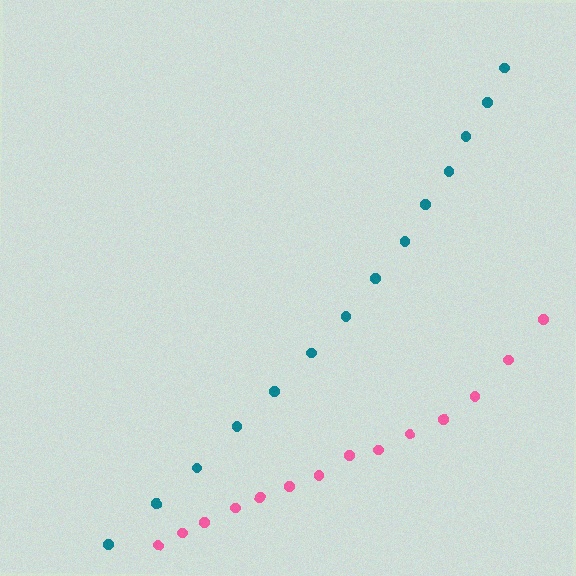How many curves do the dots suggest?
There are 2 distinct paths.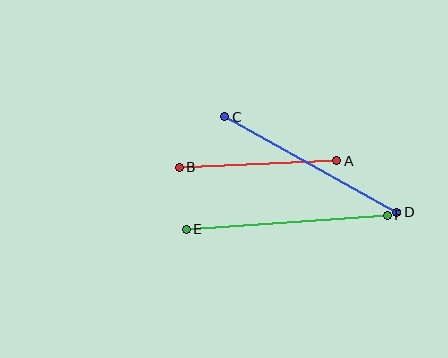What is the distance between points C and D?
The distance is approximately 197 pixels.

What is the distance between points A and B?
The distance is approximately 158 pixels.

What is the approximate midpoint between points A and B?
The midpoint is at approximately (258, 164) pixels.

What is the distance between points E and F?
The distance is approximately 201 pixels.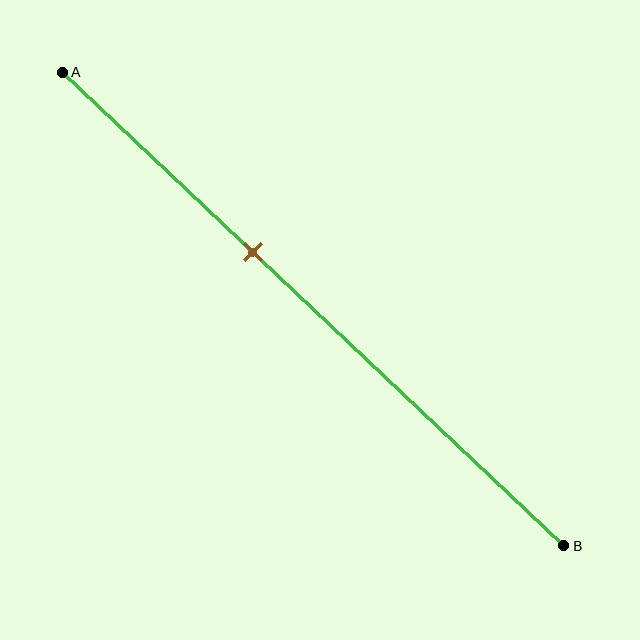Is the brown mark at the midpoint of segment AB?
No, the mark is at about 40% from A, not at the 50% midpoint.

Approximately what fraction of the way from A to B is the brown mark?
The brown mark is approximately 40% of the way from A to B.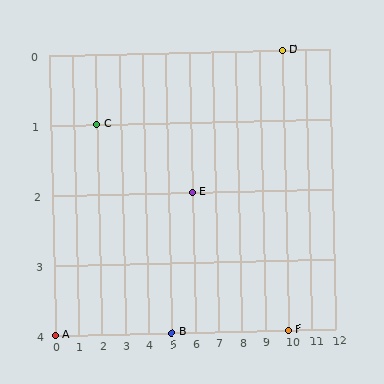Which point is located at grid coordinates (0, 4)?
Point A is at (0, 4).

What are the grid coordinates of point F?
Point F is at grid coordinates (10, 4).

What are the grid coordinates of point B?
Point B is at grid coordinates (5, 4).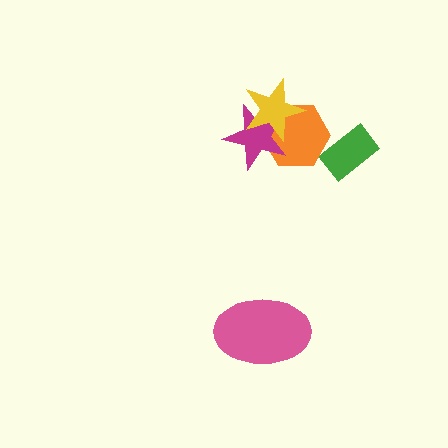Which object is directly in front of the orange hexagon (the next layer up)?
The magenta star is directly in front of the orange hexagon.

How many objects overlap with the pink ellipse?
0 objects overlap with the pink ellipse.